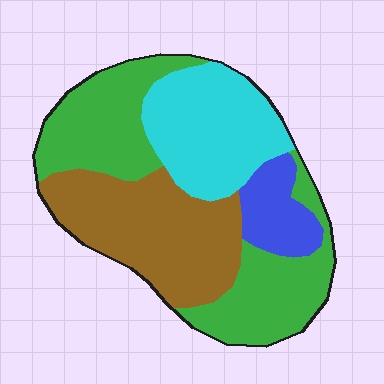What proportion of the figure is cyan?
Cyan takes up less than a quarter of the figure.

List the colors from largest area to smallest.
From largest to smallest: green, brown, cyan, blue.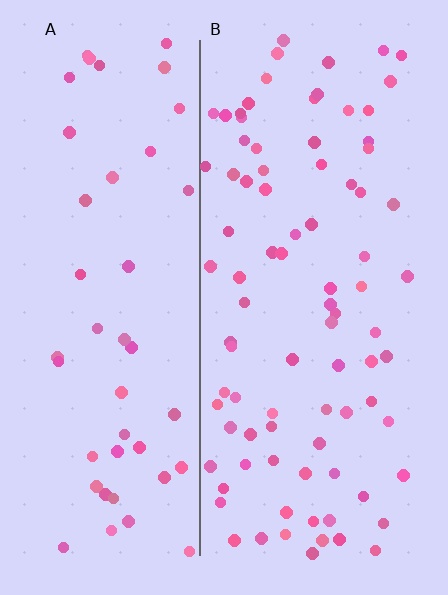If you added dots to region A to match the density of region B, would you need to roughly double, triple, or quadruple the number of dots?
Approximately double.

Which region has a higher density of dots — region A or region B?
B (the right).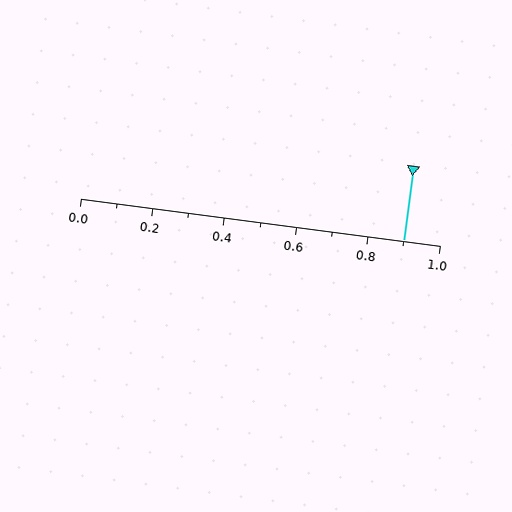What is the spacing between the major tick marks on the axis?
The major ticks are spaced 0.2 apart.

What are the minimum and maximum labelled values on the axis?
The axis runs from 0.0 to 1.0.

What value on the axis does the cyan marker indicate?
The marker indicates approximately 0.9.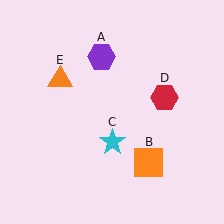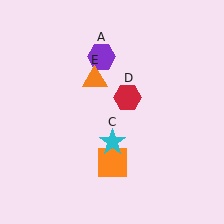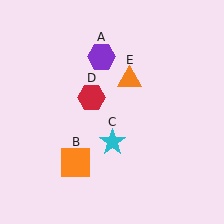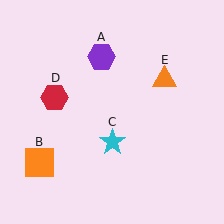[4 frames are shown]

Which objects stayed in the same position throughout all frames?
Purple hexagon (object A) and cyan star (object C) remained stationary.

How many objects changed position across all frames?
3 objects changed position: orange square (object B), red hexagon (object D), orange triangle (object E).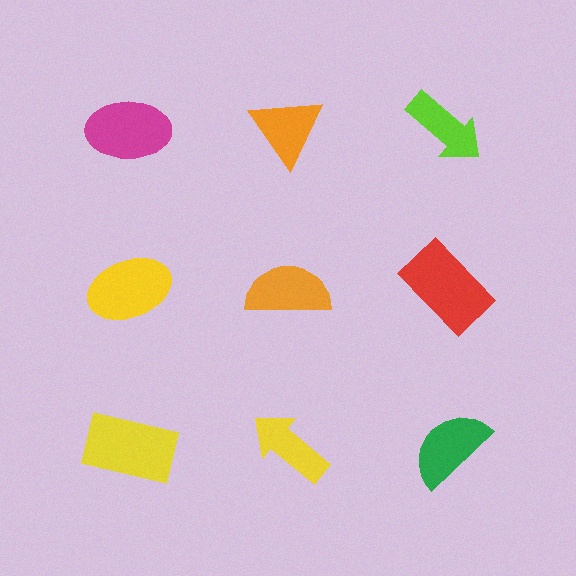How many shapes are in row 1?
3 shapes.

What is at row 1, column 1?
A magenta ellipse.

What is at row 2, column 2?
An orange semicircle.